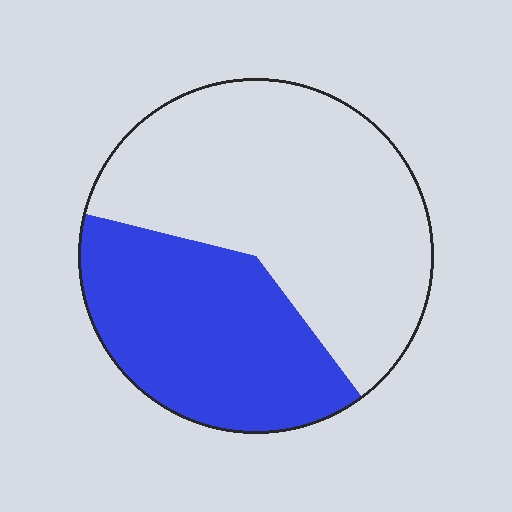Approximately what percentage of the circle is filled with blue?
Approximately 40%.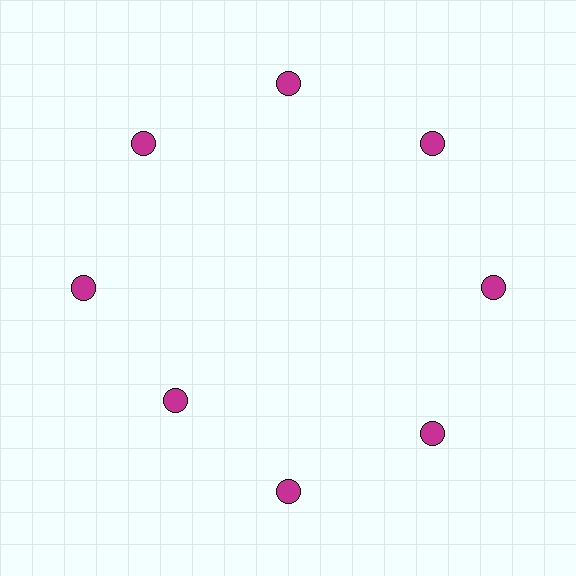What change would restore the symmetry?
The symmetry would be restored by moving it outward, back onto the ring so that all 8 circles sit at equal angles and equal distance from the center.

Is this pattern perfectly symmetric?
No. The 8 magenta circles are arranged in a ring, but one element near the 8 o'clock position is pulled inward toward the center, breaking the 8-fold rotational symmetry.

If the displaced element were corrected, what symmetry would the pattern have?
It would have 8-fold rotational symmetry — the pattern would map onto itself every 45 degrees.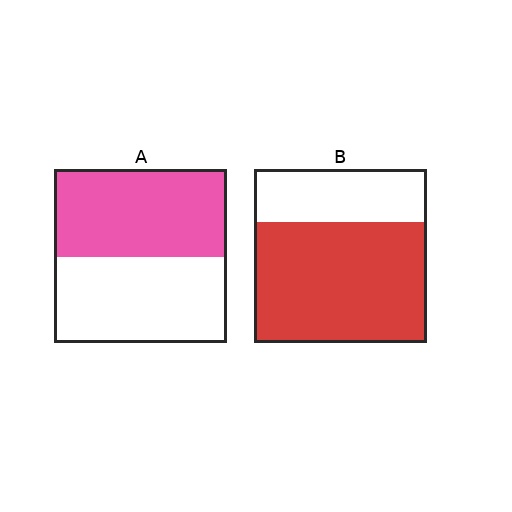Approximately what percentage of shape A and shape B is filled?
A is approximately 50% and B is approximately 70%.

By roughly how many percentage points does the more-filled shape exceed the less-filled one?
By roughly 20 percentage points (B over A).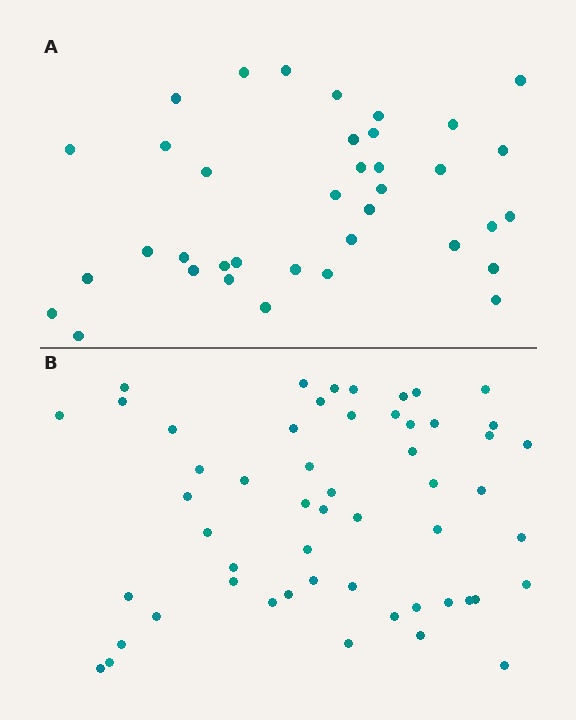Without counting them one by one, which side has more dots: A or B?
Region B (the bottom region) has more dots.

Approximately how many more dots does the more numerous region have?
Region B has approximately 15 more dots than region A.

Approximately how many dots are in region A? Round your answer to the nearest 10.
About 40 dots. (The exact count is 37, which rounds to 40.)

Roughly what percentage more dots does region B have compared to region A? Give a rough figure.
About 45% more.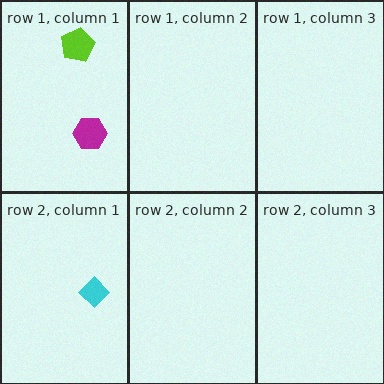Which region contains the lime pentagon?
The row 1, column 1 region.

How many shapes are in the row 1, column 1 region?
2.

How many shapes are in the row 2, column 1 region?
1.